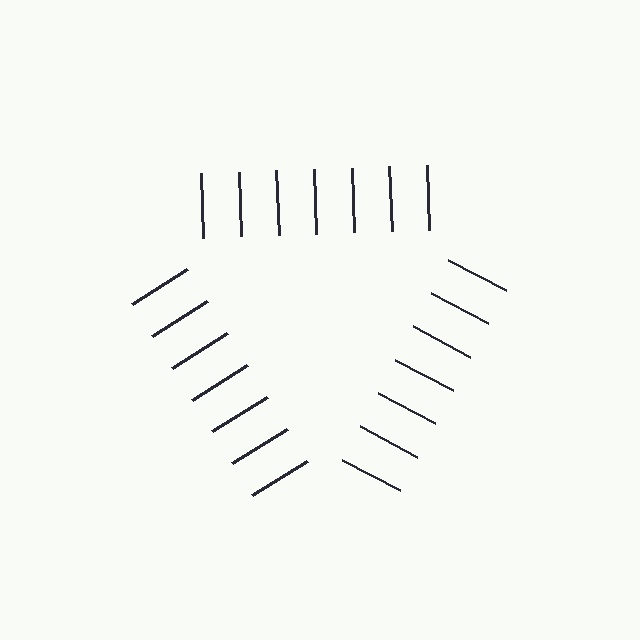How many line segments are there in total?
21 — 7 along each of the 3 edges.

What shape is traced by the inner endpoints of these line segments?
An illusory triangle — the line segments terminate on its edges but no continuous stroke is drawn.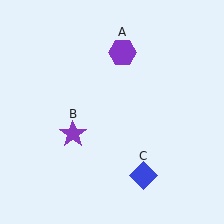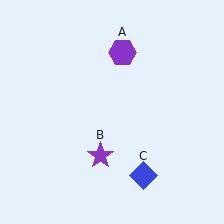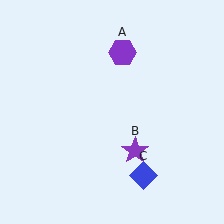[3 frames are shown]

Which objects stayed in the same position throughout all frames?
Purple hexagon (object A) and blue diamond (object C) remained stationary.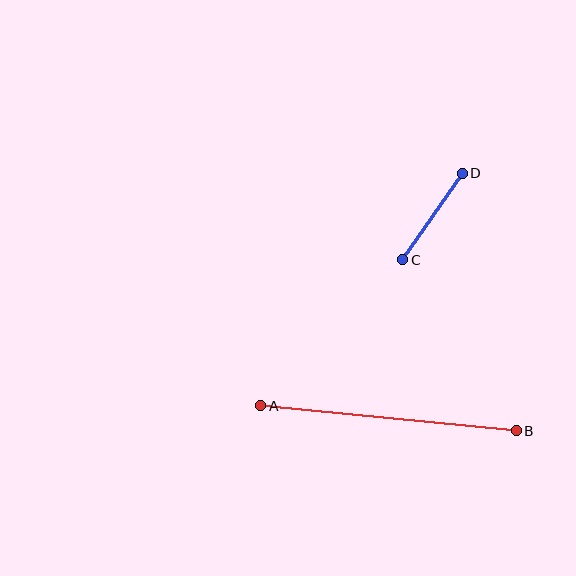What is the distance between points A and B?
The distance is approximately 257 pixels.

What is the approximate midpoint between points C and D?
The midpoint is at approximately (433, 217) pixels.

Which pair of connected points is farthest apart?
Points A and B are farthest apart.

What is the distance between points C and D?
The distance is approximately 105 pixels.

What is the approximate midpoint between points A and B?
The midpoint is at approximately (388, 418) pixels.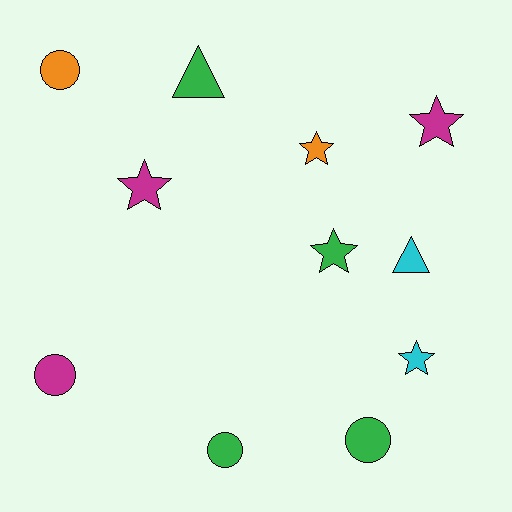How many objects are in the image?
There are 11 objects.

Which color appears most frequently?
Green, with 4 objects.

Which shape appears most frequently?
Star, with 5 objects.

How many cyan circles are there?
There are no cyan circles.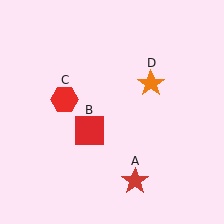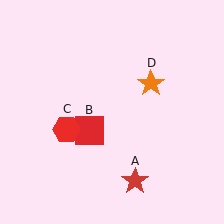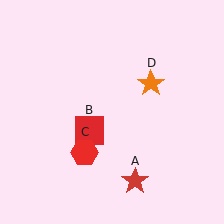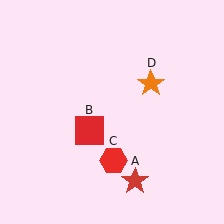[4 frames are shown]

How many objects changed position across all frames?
1 object changed position: red hexagon (object C).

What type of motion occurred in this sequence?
The red hexagon (object C) rotated counterclockwise around the center of the scene.